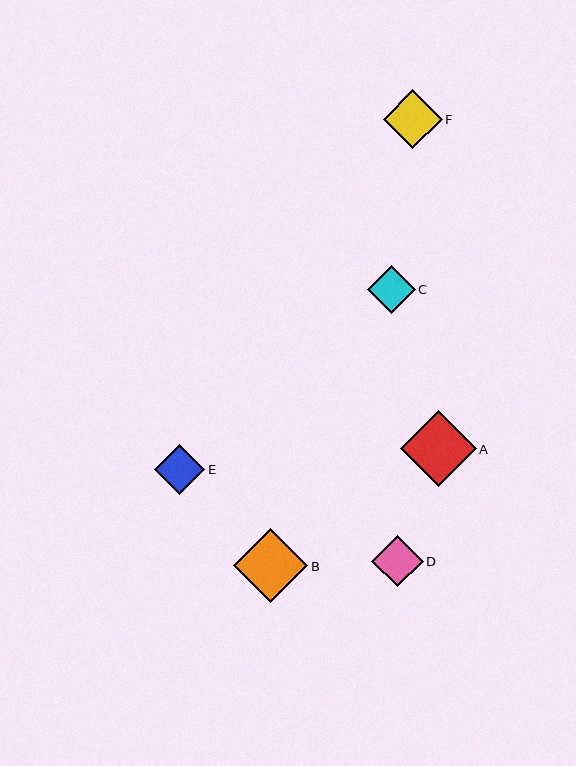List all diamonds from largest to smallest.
From largest to smallest: A, B, F, D, E, C.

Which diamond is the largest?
Diamond A is the largest with a size of approximately 76 pixels.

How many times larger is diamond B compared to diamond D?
Diamond B is approximately 1.4 times the size of diamond D.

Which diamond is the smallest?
Diamond C is the smallest with a size of approximately 48 pixels.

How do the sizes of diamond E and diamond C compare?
Diamond E and diamond C are approximately the same size.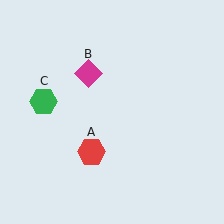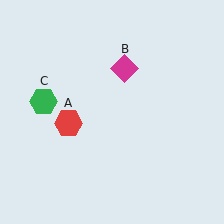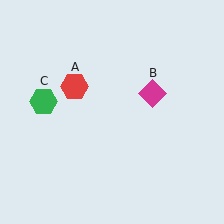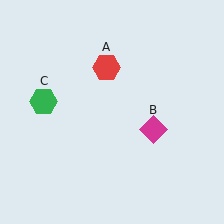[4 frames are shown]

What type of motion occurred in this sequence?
The red hexagon (object A), magenta diamond (object B) rotated clockwise around the center of the scene.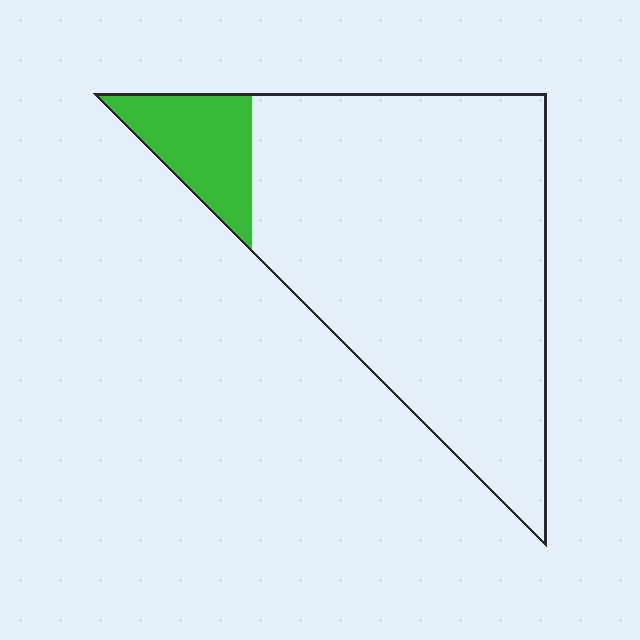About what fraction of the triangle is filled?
About one eighth (1/8).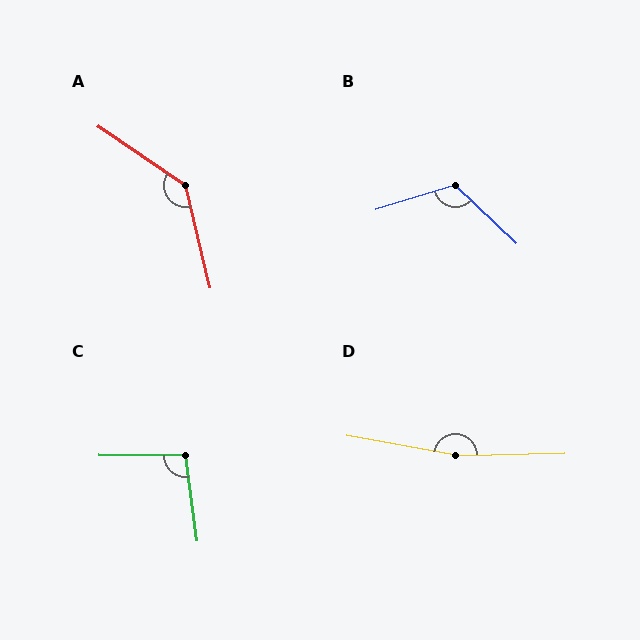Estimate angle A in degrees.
Approximately 138 degrees.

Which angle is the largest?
D, at approximately 168 degrees.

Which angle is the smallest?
C, at approximately 99 degrees.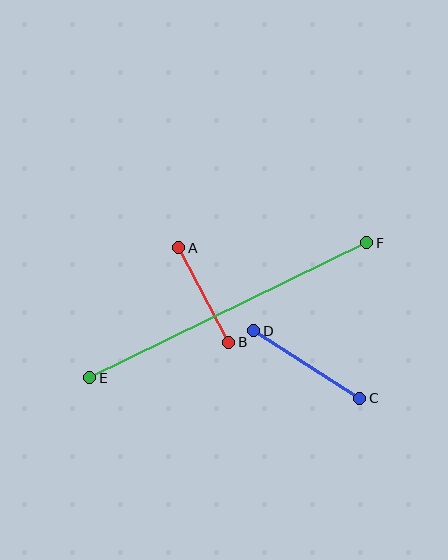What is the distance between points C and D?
The distance is approximately 125 pixels.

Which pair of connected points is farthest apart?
Points E and F are farthest apart.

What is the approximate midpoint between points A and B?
The midpoint is at approximately (204, 295) pixels.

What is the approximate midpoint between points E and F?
The midpoint is at approximately (228, 310) pixels.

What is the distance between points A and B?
The distance is approximately 107 pixels.